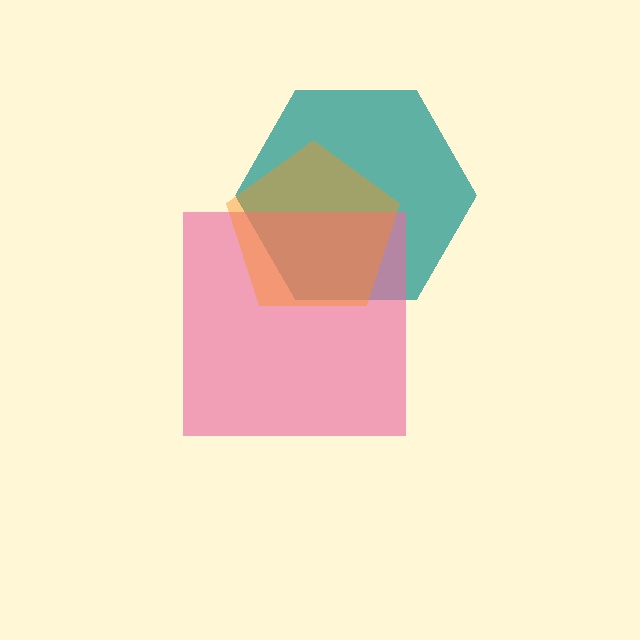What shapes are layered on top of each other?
The layered shapes are: a teal hexagon, a pink square, an orange pentagon.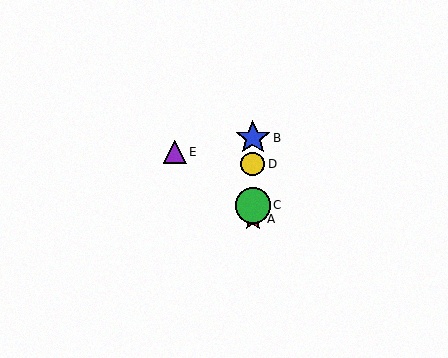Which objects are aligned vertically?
Objects A, B, C, D are aligned vertically.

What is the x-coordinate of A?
Object A is at x≈253.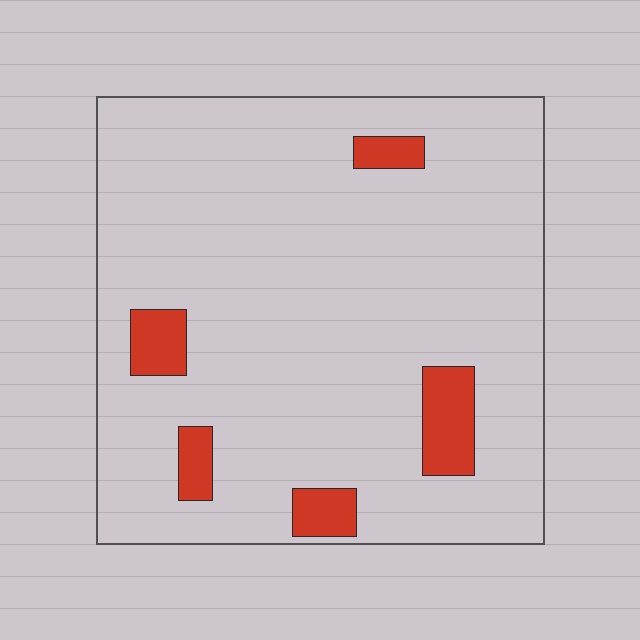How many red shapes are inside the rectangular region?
5.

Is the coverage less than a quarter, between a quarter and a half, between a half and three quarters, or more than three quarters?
Less than a quarter.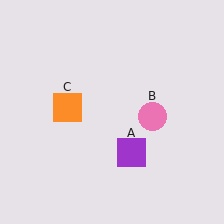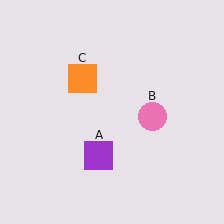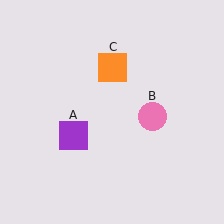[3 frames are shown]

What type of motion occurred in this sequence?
The purple square (object A), orange square (object C) rotated clockwise around the center of the scene.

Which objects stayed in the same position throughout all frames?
Pink circle (object B) remained stationary.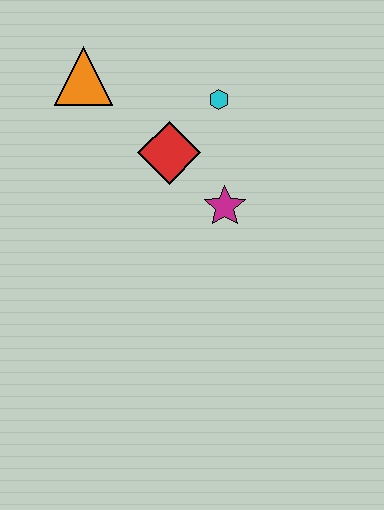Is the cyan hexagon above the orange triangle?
No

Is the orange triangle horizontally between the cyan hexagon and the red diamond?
No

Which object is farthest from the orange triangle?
The magenta star is farthest from the orange triangle.